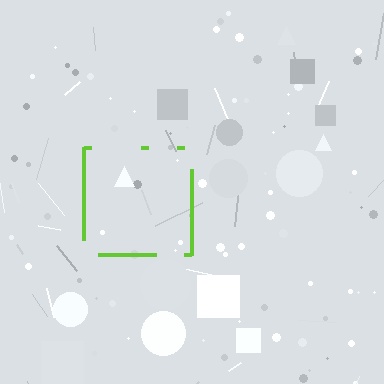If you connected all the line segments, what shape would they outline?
They would outline a square.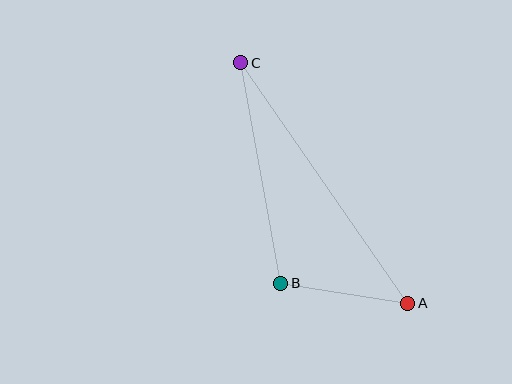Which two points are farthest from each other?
Points A and C are farthest from each other.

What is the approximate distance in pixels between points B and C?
The distance between B and C is approximately 224 pixels.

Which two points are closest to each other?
Points A and B are closest to each other.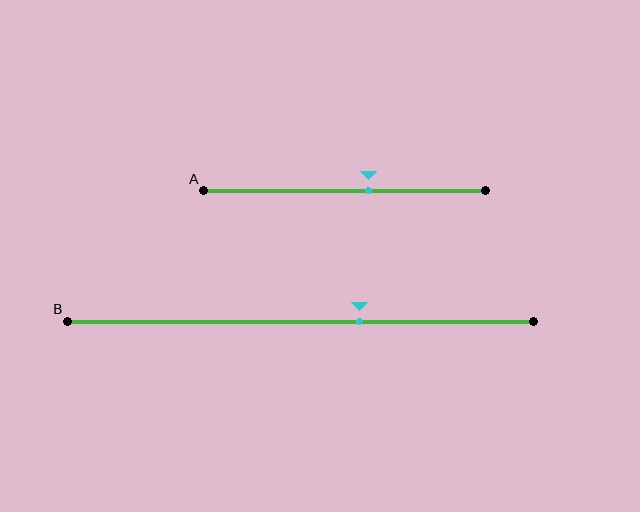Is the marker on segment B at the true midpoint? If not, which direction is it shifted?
No, the marker on segment B is shifted to the right by about 13% of the segment length.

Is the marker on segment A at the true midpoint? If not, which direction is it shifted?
No, the marker on segment A is shifted to the right by about 8% of the segment length.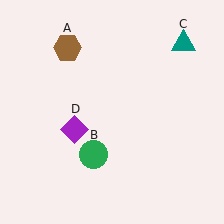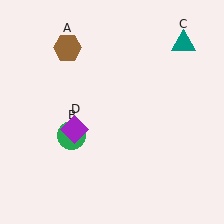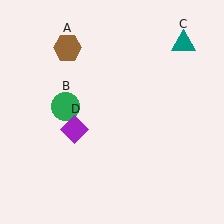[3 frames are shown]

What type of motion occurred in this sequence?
The green circle (object B) rotated clockwise around the center of the scene.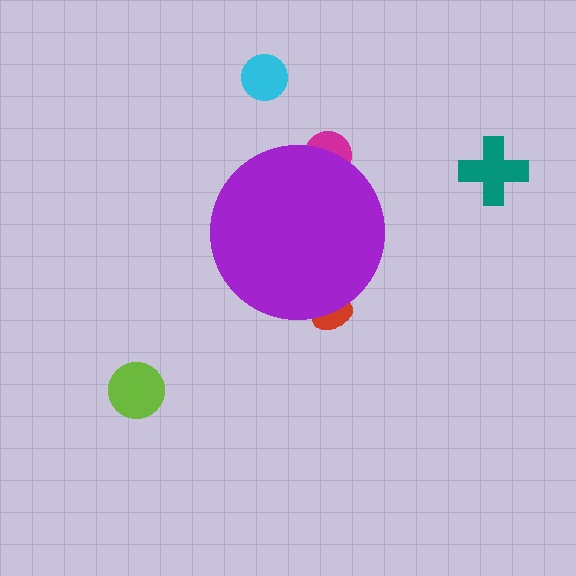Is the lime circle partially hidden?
No, the lime circle is fully visible.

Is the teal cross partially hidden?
No, the teal cross is fully visible.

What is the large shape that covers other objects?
A purple circle.